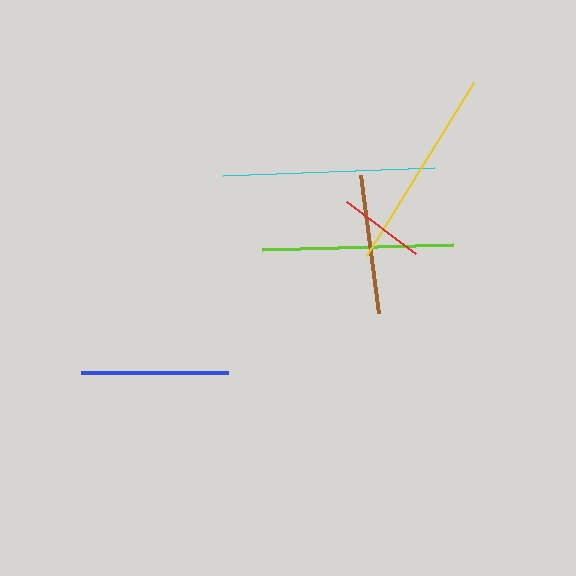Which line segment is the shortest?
The red line is the shortest at approximately 87 pixels.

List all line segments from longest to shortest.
From longest to shortest: cyan, yellow, lime, blue, brown, red.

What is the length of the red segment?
The red segment is approximately 87 pixels long.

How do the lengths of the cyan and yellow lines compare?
The cyan and yellow lines are approximately the same length.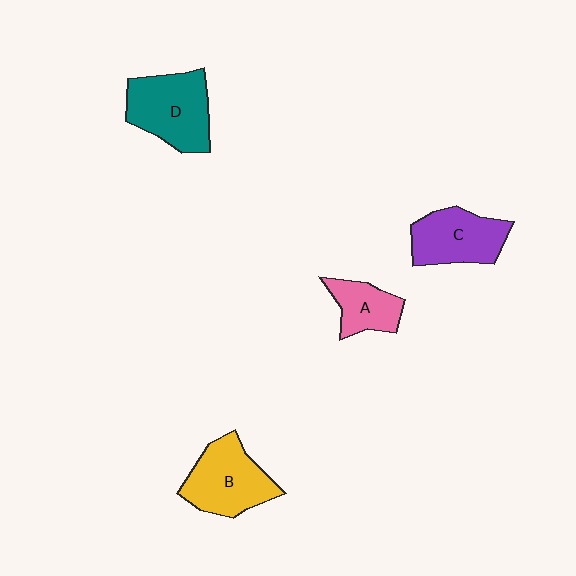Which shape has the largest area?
Shape D (teal).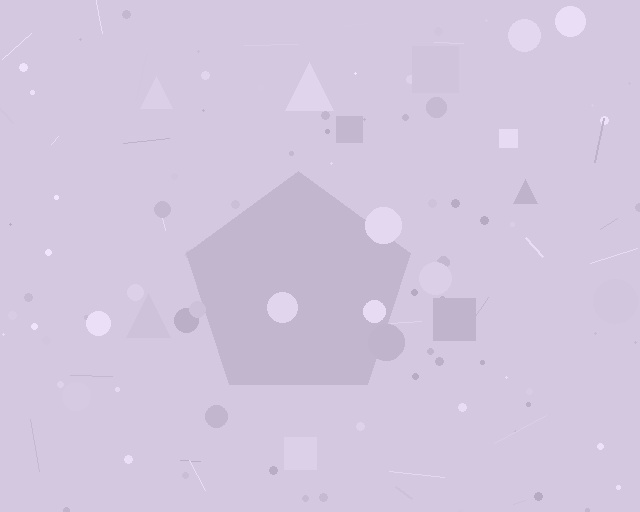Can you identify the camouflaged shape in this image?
The camouflaged shape is a pentagon.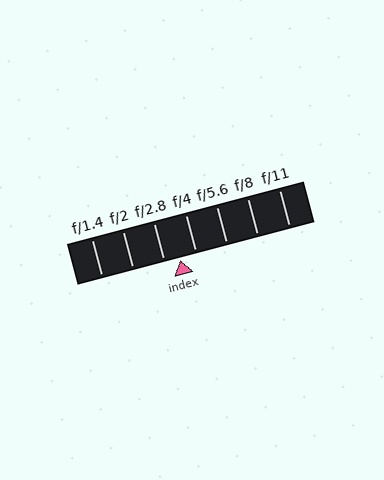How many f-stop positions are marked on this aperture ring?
There are 7 f-stop positions marked.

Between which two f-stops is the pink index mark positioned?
The index mark is between f/2.8 and f/4.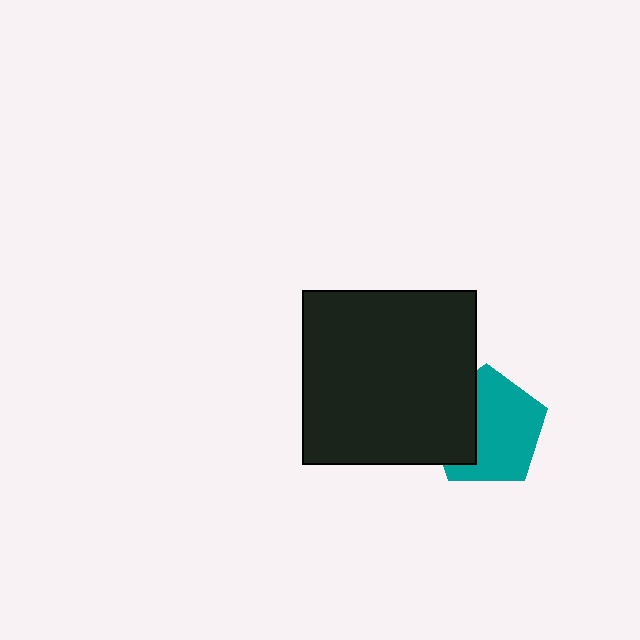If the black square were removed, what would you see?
You would see the complete teal pentagon.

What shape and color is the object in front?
The object in front is a black square.